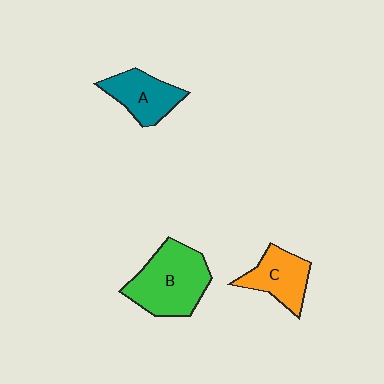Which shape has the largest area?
Shape B (green).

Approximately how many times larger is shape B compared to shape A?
Approximately 1.6 times.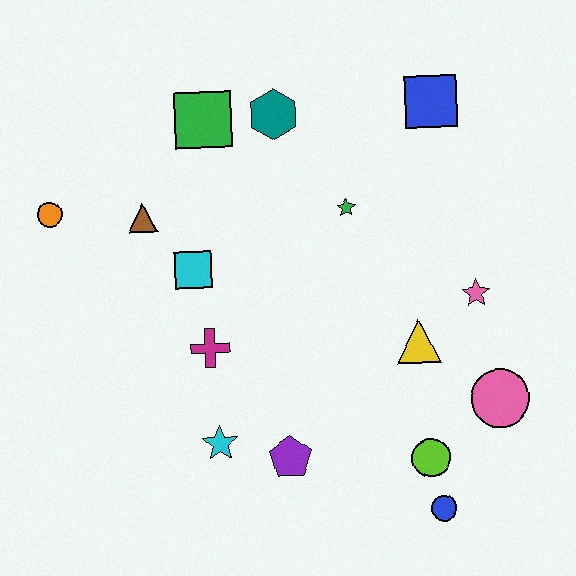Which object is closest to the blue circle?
The lime circle is closest to the blue circle.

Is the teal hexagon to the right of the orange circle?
Yes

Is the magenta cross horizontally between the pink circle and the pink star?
No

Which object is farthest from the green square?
The blue circle is farthest from the green square.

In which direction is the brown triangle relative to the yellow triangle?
The brown triangle is to the left of the yellow triangle.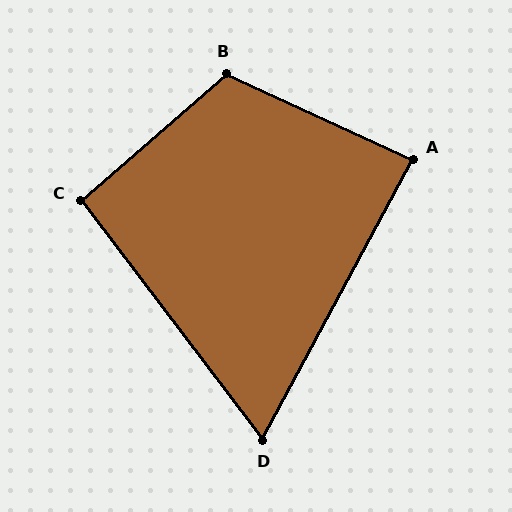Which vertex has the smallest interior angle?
D, at approximately 65 degrees.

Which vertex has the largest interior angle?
B, at approximately 115 degrees.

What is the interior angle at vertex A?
Approximately 86 degrees (approximately right).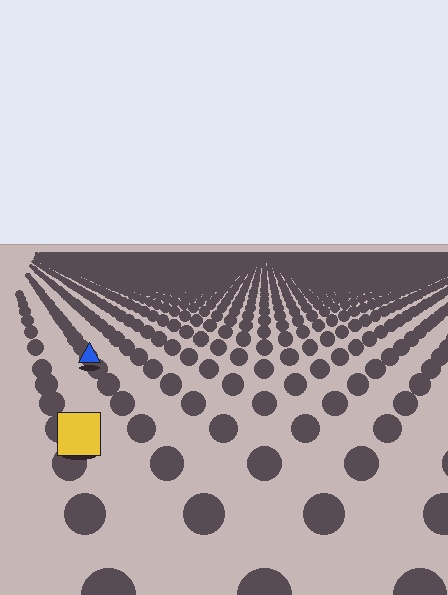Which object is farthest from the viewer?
The blue triangle is farthest from the viewer. It appears smaller and the ground texture around it is denser.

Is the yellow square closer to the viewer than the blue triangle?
Yes. The yellow square is closer — you can tell from the texture gradient: the ground texture is coarser near it.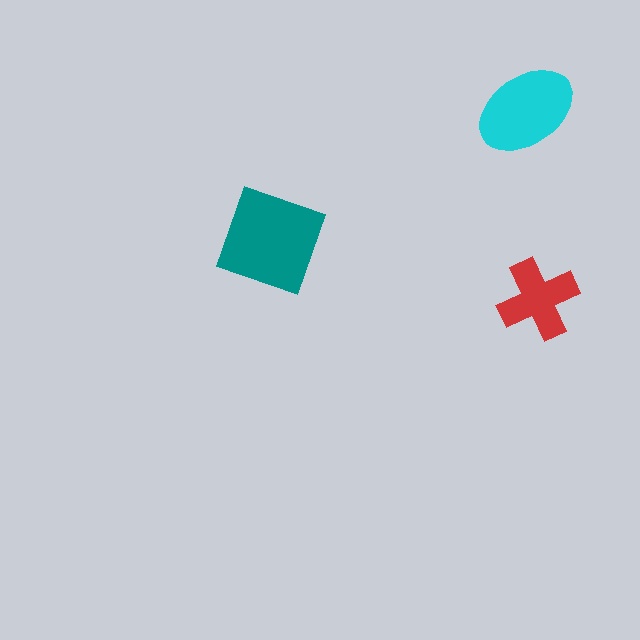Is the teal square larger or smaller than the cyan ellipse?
Larger.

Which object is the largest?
The teal square.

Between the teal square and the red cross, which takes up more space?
The teal square.